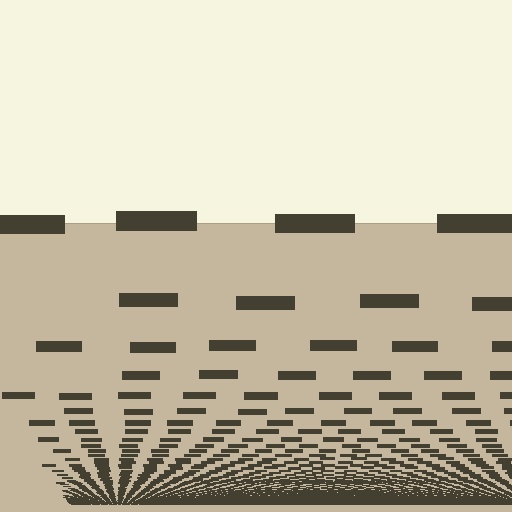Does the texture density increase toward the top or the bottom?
Density increases toward the bottom.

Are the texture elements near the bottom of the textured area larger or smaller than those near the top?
Smaller. The gradient is inverted — elements near the bottom are smaller and denser.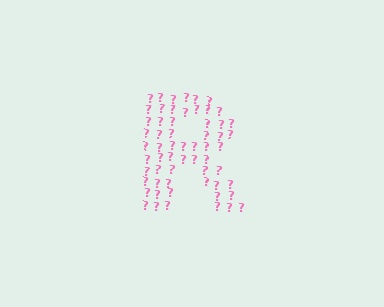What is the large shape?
The large shape is the letter R.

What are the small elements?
The small elements are question marks.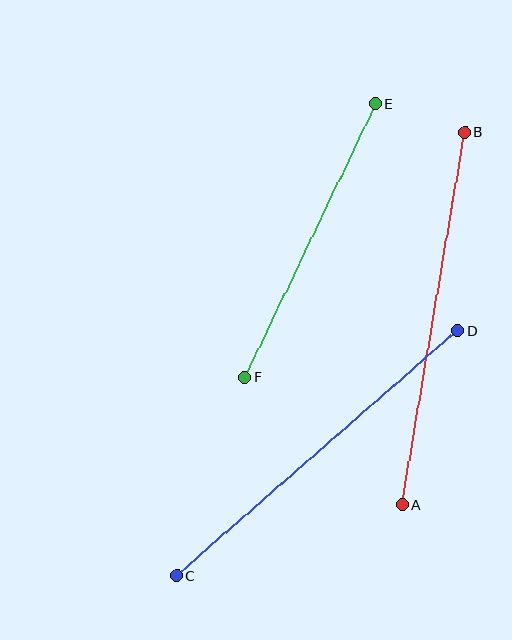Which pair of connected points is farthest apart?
Points A and B are farthest apart.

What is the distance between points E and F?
The distance is approximately 303 pixels.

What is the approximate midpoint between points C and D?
The midpoint is at approximately (317, 453) pixels.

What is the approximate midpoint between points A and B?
The midpoint is at approximately (433, 318) pixels.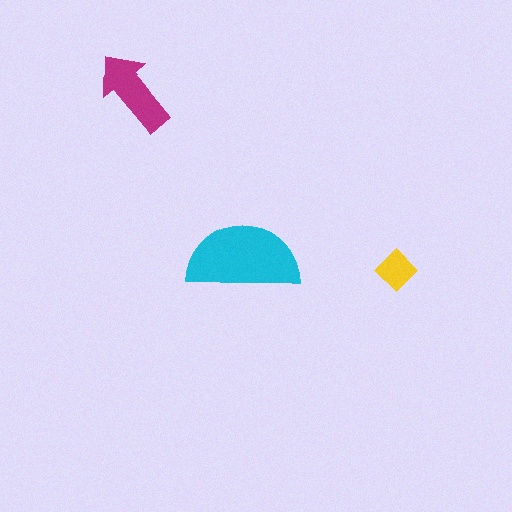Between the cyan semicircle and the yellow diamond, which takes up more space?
The cyan semicircle.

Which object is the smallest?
The yellow diamond.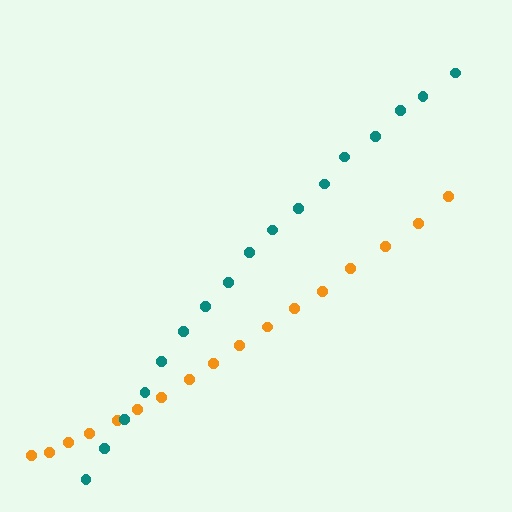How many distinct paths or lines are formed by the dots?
There are 2 distinct paths.